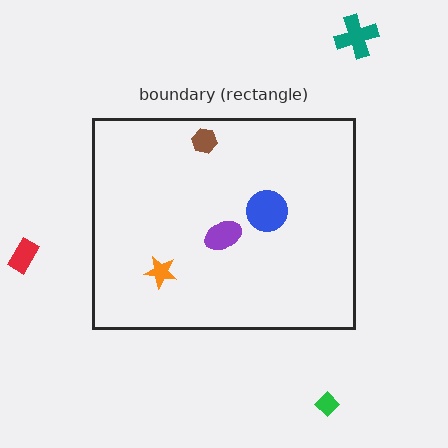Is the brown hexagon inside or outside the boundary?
Inside.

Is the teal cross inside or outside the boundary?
Outside.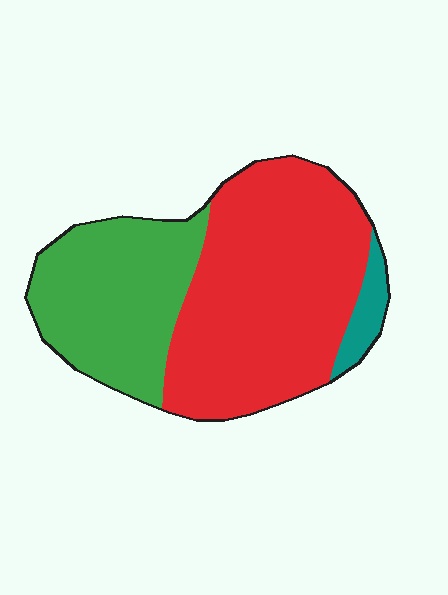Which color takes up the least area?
Teal, at roughly 5%.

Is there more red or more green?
Red.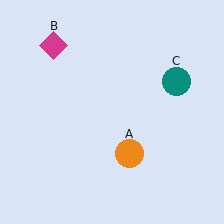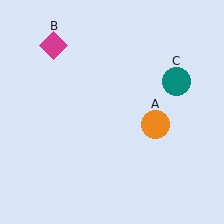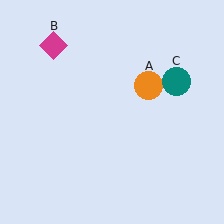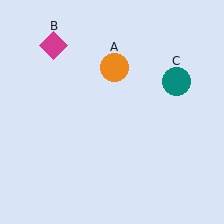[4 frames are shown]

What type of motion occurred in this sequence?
The orange circle (object A) rotated counterclockwise around the center of the scene.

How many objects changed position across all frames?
1 object changed position: orange circle (object A).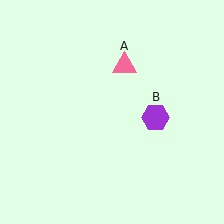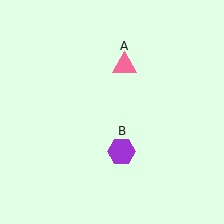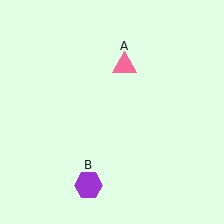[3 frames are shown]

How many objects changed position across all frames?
1 object changed position: purple hexagon (object B).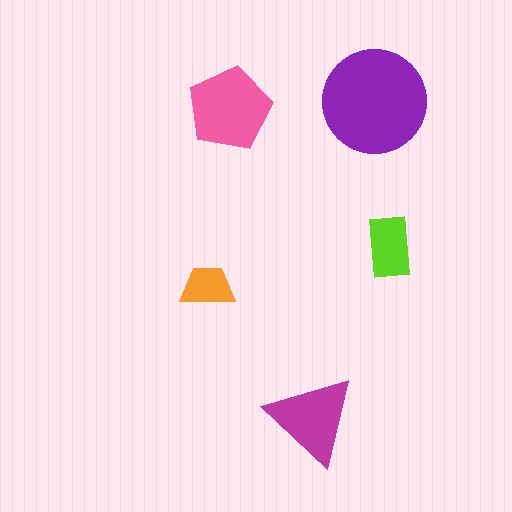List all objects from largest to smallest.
The purple circle, the pink pentagon, the magenta triangle, the lime rectangle, the orange trapezoid.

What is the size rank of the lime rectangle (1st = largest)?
4th.